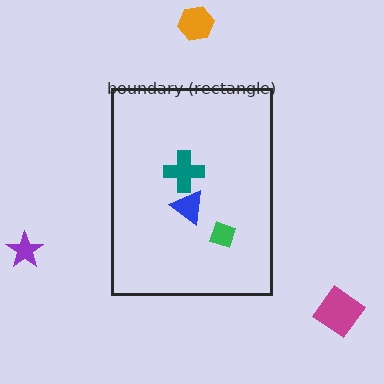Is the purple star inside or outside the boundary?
Outside.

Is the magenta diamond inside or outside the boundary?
Outside.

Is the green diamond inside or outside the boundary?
Inside.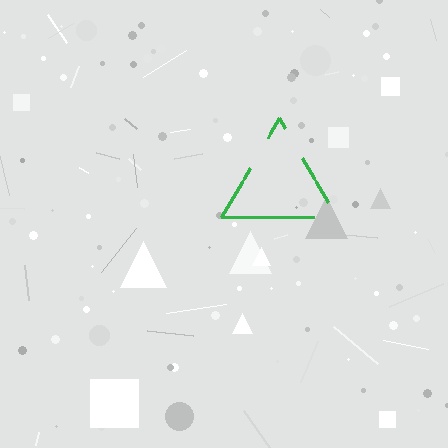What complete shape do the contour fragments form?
The contour fragments form a triangle.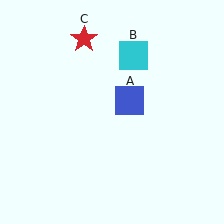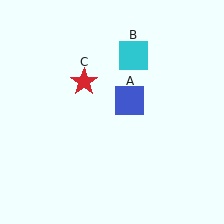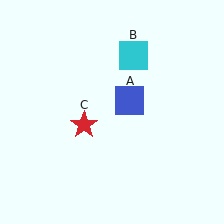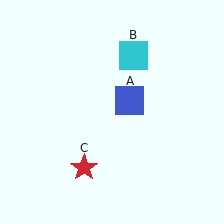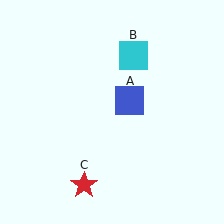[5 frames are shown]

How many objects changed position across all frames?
1 object changed position: red star (object C).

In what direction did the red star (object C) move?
The red star (object C) moved down.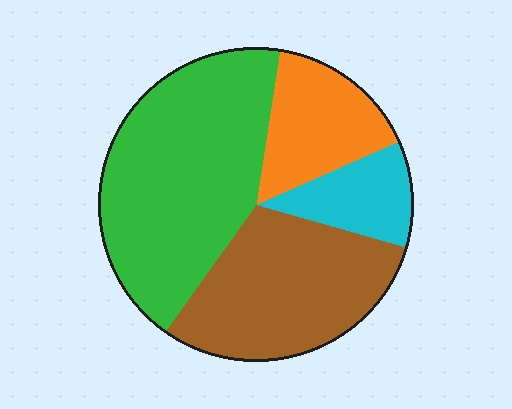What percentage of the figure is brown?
Brown takes up about one third (1/3) of the figure.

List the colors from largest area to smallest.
From largest to smallest: green, brown, orange, cyan.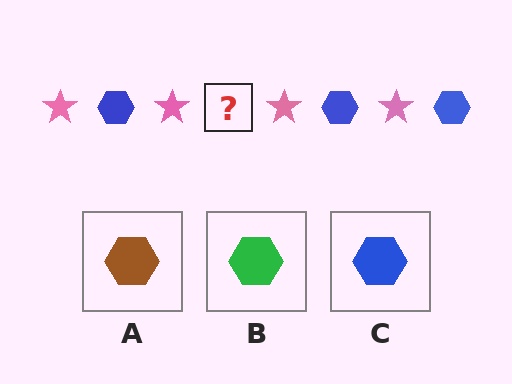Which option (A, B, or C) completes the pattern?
C.